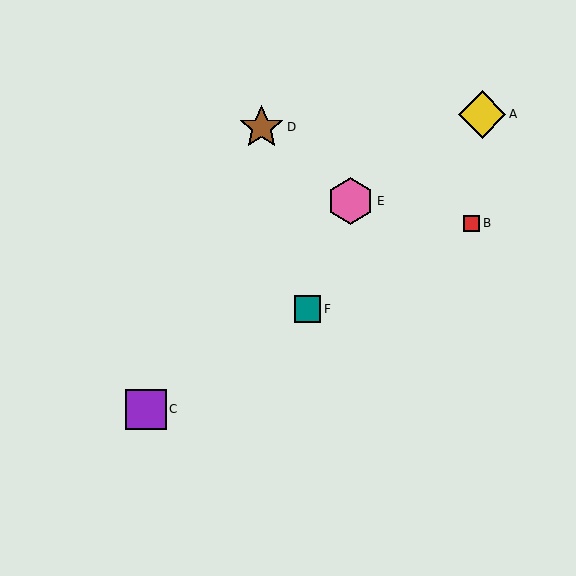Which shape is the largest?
The yellow diamond (labeled A) is the largest.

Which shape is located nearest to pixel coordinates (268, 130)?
The brown star (labeled D) at (261, 128) is nearest to that location.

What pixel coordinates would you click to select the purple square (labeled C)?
Click at (146, 409) to select the purple square C.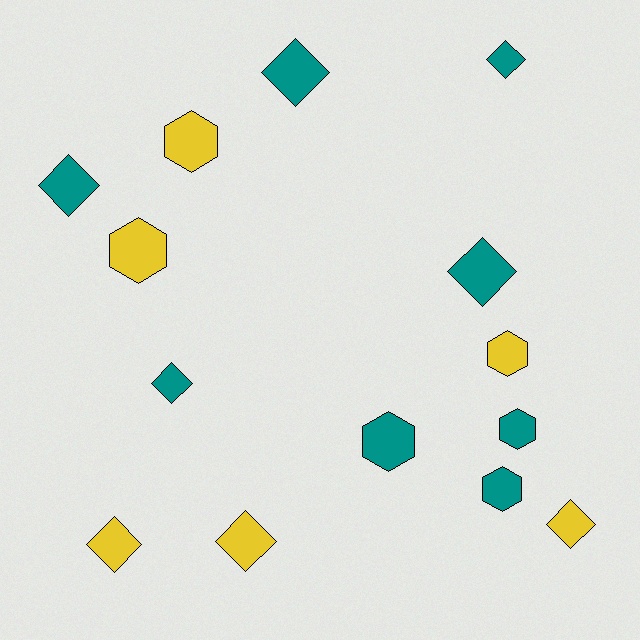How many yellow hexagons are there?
There are 3 yellow hexagons.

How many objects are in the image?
There are 14 objects.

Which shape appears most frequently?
Diamond, with 8 objects.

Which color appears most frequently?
Teal, with 8 objects.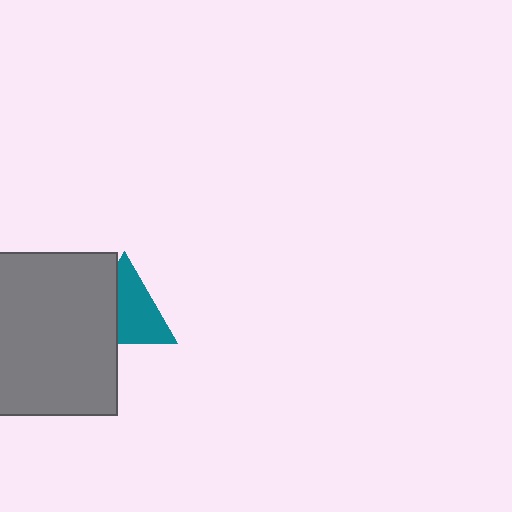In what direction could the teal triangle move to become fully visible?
The teal triangle could move right. That would shift it out from behind the gray square entirely.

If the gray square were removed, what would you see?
You would see the complete teal triangle.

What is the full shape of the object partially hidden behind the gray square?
The partially hidden object is a teal triangle.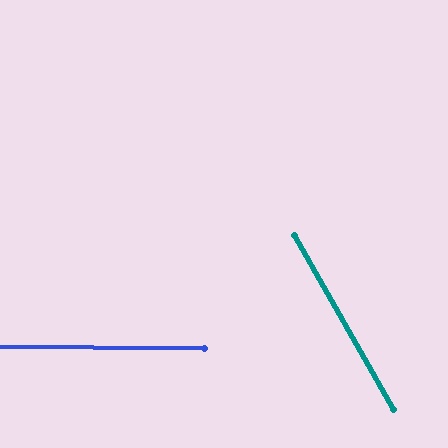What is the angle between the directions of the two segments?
Approximately 60 degrees.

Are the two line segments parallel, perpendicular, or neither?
Neither parallel nor perpendicular — they differ by about 60°.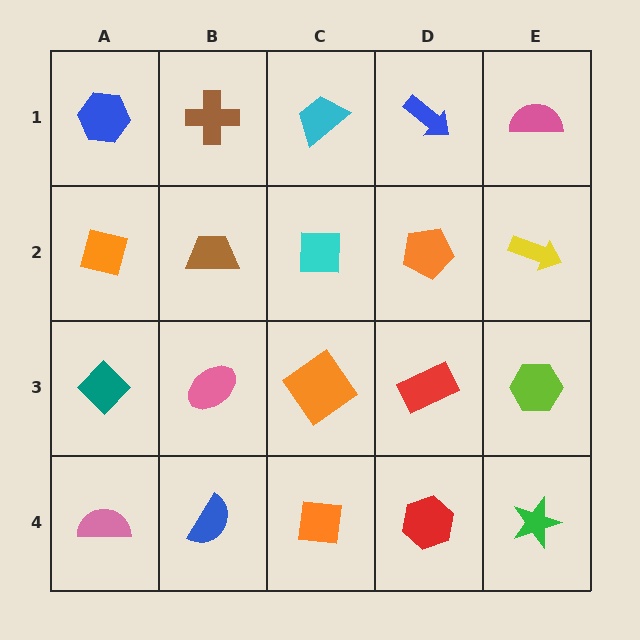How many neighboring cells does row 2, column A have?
3.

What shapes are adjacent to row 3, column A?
An orange square (row 2, column A), a pink semicircle (row 4, column A), a pink ellipse (row 3, column B).